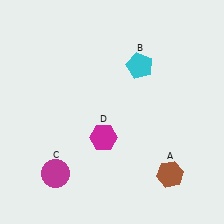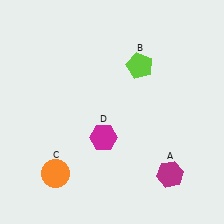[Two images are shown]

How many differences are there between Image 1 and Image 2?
There are 3 differences between the two images.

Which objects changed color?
A changed from brown to magenta. B changed from cyan to lime. C changed from magenta to orange.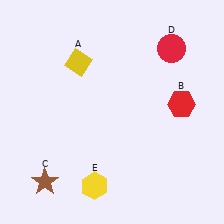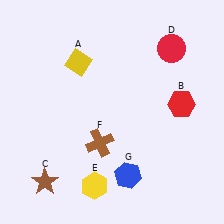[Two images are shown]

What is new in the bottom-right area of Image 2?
A blue hexagon (G) was added in the bottom-right area of Image 2.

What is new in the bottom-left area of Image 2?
A brown cross (F) was added in the bottom-left area of Image 2.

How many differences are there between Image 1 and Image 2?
There are 2 differences between the two images.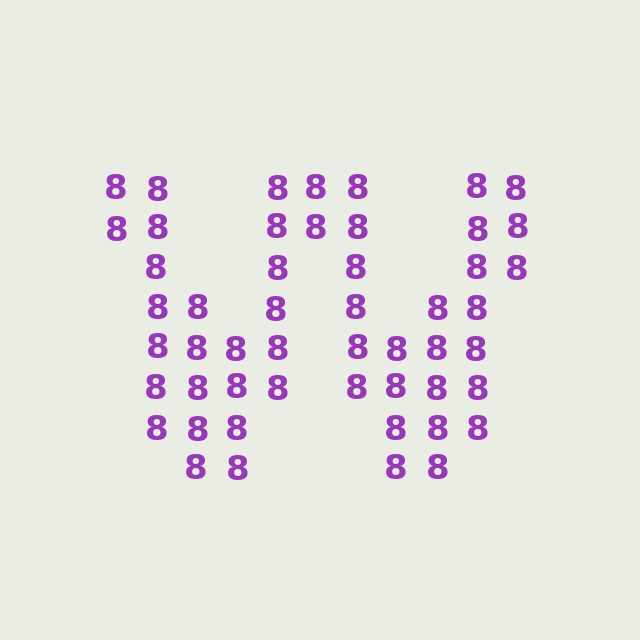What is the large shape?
The large shape is the letter W.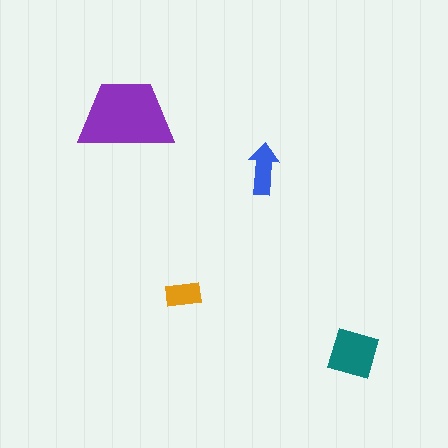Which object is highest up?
The purple trapezoid is topmost.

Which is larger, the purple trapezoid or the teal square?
The purple trapezoid.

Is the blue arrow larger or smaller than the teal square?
Smaller.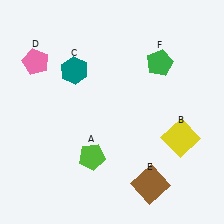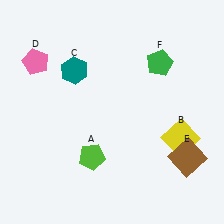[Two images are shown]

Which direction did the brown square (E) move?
The brown square (E) moved right.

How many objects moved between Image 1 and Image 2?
1 object moved between the two images.